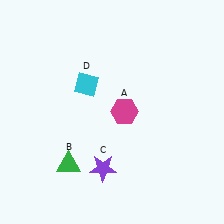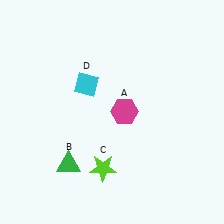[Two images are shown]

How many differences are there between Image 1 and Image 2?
There is 1 difference between the two images.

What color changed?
The star (C) changed from purple in Image 1 to lime in Image 2.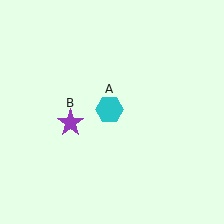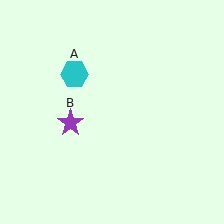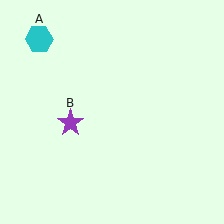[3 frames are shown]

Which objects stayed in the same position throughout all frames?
Purple star (object B) remained stationary.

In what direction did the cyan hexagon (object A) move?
The cyan hexagon (object A) moved up and to the left.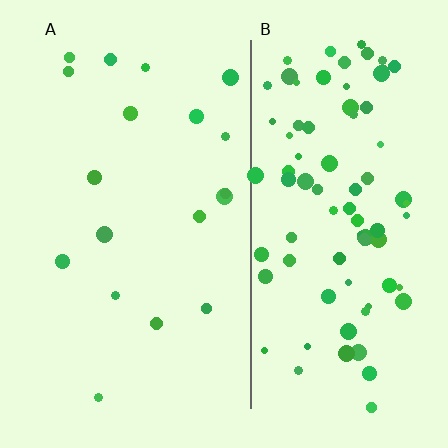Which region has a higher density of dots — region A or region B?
B (the right).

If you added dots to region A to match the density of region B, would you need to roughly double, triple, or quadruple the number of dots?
Approximately quadruple.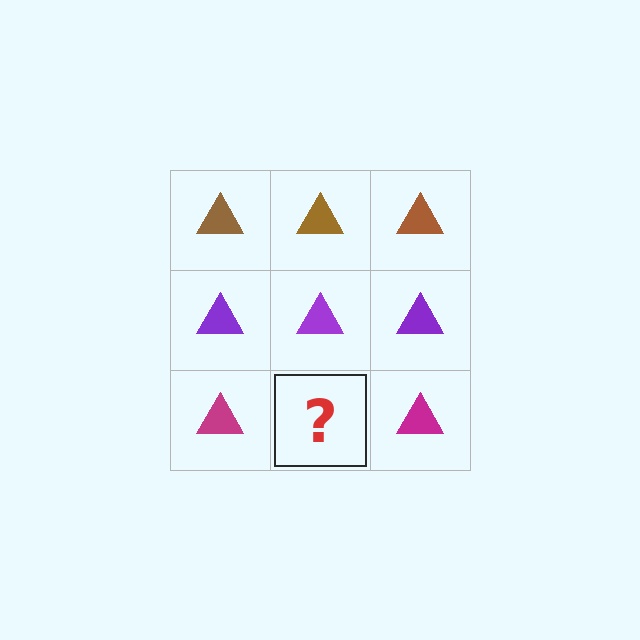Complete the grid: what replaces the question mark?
The question mark should be replaced with a magenta triangle.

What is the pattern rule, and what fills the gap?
The rule is that each row has a consistent color. The gap should be filled with a magenta triangle.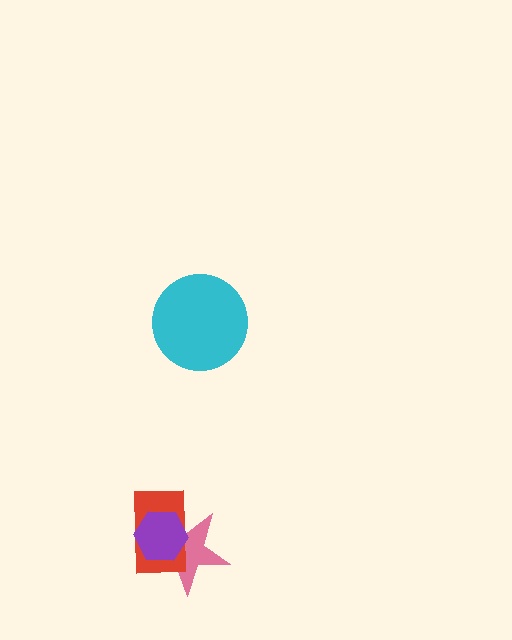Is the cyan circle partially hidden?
No, no other shape covers it.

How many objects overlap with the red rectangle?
2 objects overlap with the red rectangle.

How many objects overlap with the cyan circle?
0 objects overlap with the cyan circle.